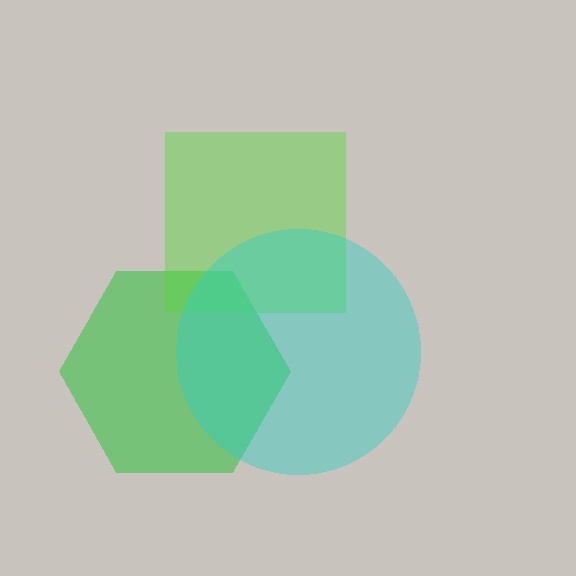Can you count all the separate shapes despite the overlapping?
Yes, there are 3 separate shapes.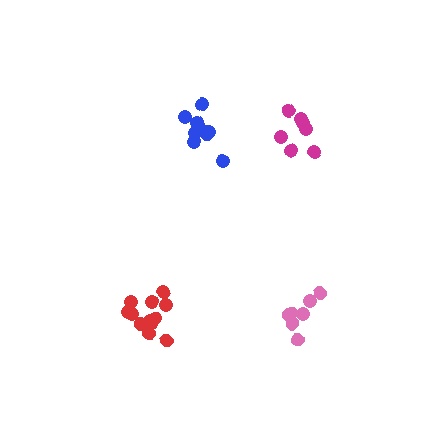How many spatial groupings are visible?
There are 4 spatial groupings.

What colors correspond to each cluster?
The clusters are colored: blue, red, pink, magenta.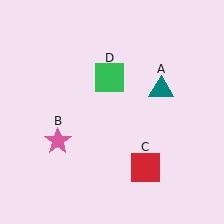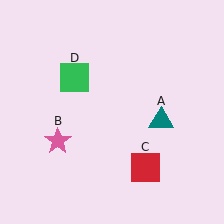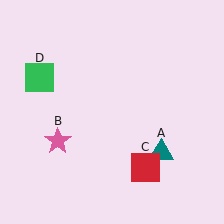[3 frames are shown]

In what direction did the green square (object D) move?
The green square (object D) moved left.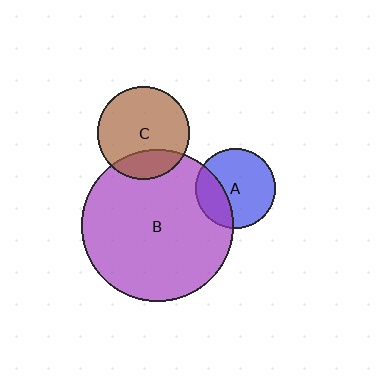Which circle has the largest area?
Circle B (purple).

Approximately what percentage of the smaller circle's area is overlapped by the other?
Approximately 30%.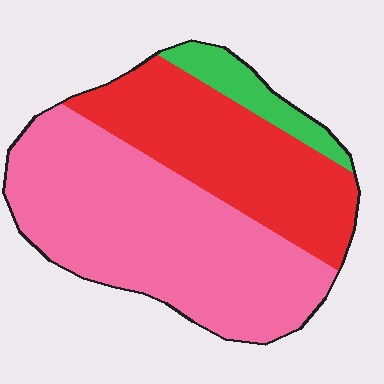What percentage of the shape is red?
Red takes up between a third and a half of the shape.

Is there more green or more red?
Red.